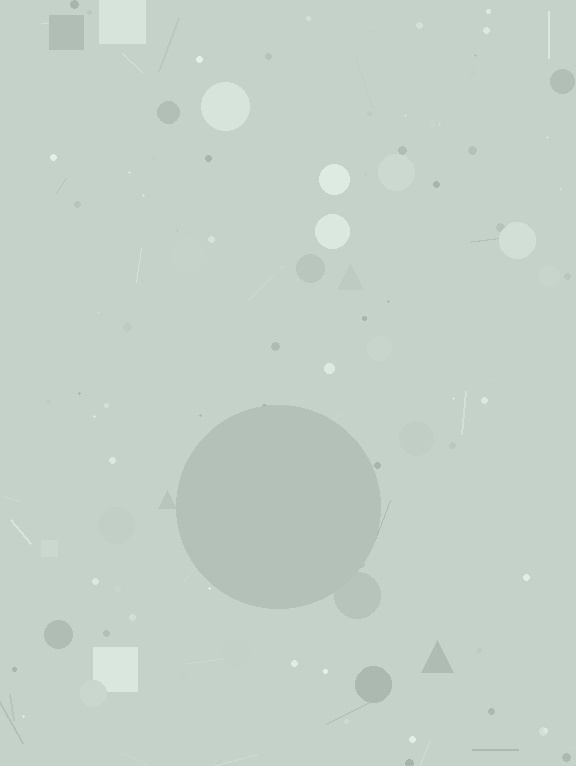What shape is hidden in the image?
A circle is hidden in the image.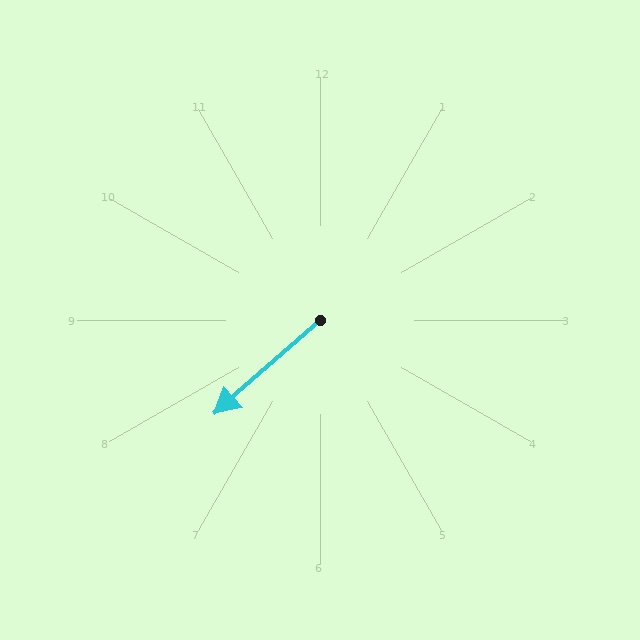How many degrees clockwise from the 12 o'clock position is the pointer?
Approximately 229 degrees.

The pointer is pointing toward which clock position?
Roughly 8 o'clock.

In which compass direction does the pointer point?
Southwest.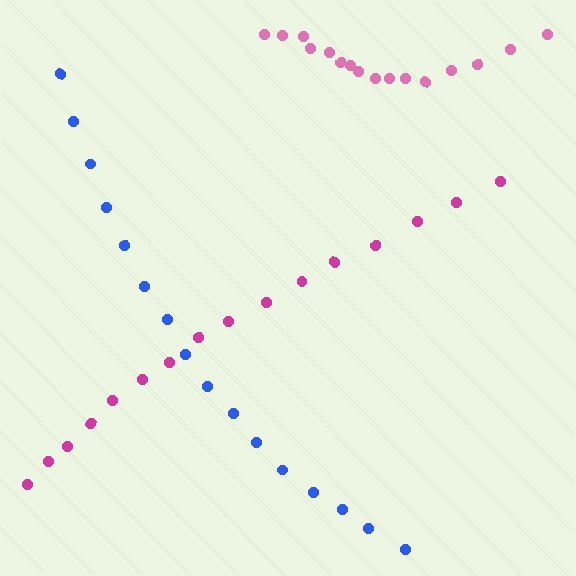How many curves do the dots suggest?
There are 3 distinct paths.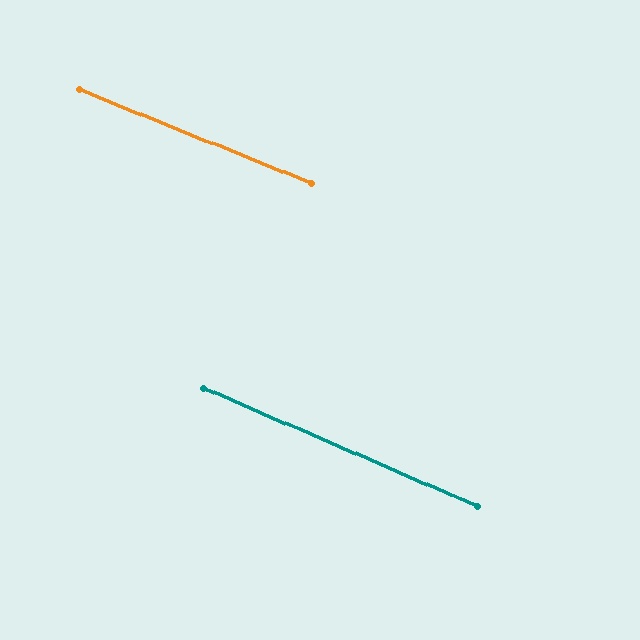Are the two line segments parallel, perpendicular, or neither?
Parallel — their directions differ by only 1.4°.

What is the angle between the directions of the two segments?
Approximately 1 degree.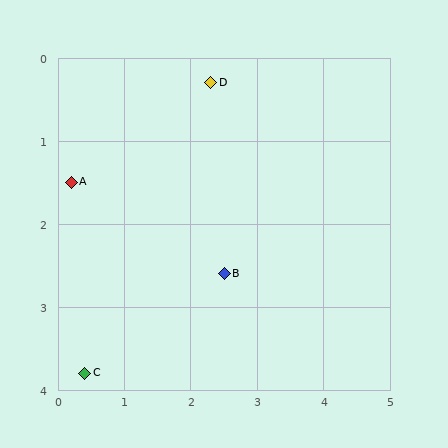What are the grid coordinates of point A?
Point A is at approximately (0.2, 1.5).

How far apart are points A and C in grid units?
Points A and C are about 2.3 grid units apart.